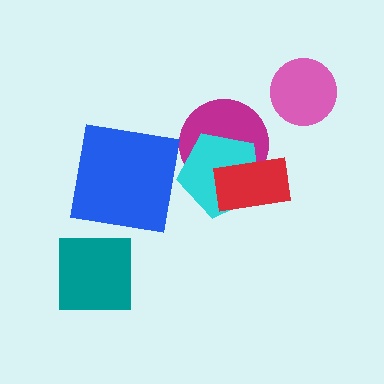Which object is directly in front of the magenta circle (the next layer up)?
The cyan pentagon is directly in front of the magenta circle.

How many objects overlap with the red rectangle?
2 objects overlap with the red rectangle.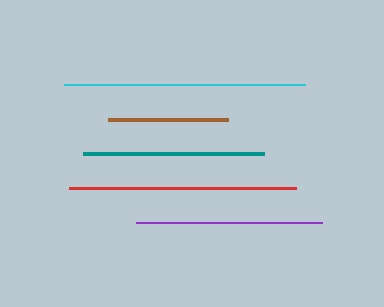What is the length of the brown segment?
The brown segment is approximately 119 pixels long.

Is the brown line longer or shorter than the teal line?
The teal line is longer than the brown line.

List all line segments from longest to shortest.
From longest to shortest: cyan, red, purple, teal, brown.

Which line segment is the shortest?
The brown line is the shortest at approximately 119 pixels.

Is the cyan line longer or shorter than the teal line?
The cyan line is longer than the teal line.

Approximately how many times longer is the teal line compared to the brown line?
The teal line is approximately 1.5 times the length of the brown line.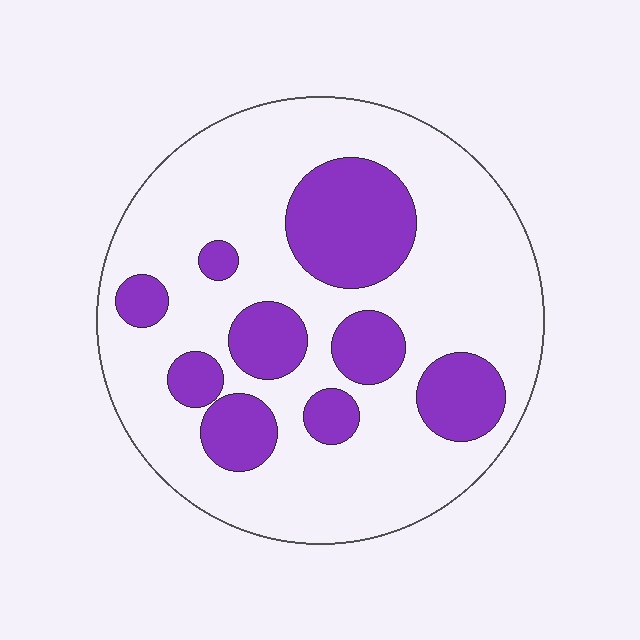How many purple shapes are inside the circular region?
9.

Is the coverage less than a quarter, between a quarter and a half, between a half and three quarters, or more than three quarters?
Between a quarter and a half.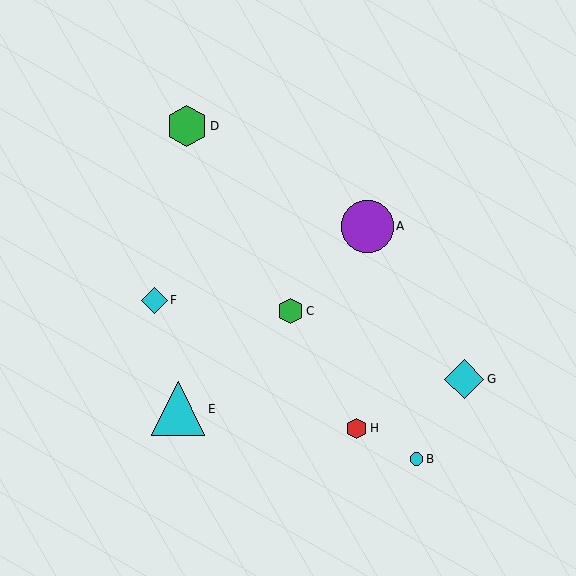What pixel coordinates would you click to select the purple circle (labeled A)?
Click at (367, 226) to select the purple circle A.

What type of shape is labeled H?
Shape H is a red hexagon.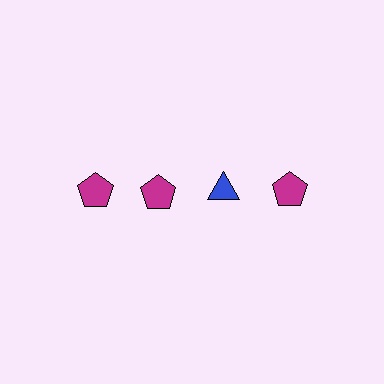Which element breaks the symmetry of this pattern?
The blue triangle in the top row, center column breaks the symmetry. All other shapes are magenta pentagons.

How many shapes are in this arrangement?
There are 4 shapes arranged in a grid pattern.